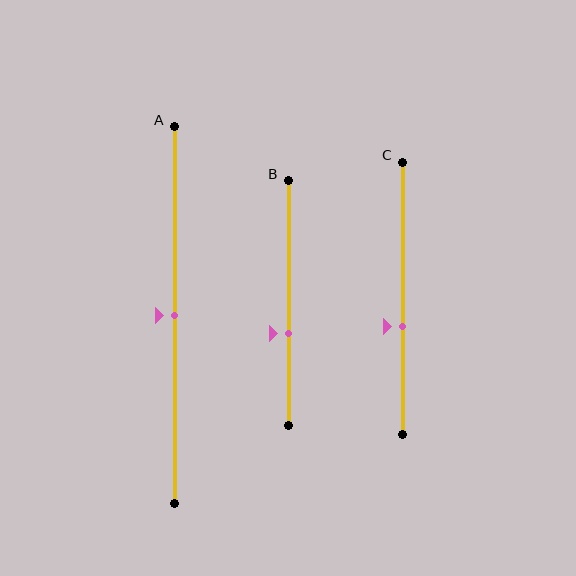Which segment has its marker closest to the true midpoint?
Segment A has its marker closest to the true midpoint.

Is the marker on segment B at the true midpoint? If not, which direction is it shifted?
No, the marker on segment B is shifted downward by about 12% of the segment length.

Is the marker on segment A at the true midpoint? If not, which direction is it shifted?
Yes, the marker on segment A is at the true midpoint.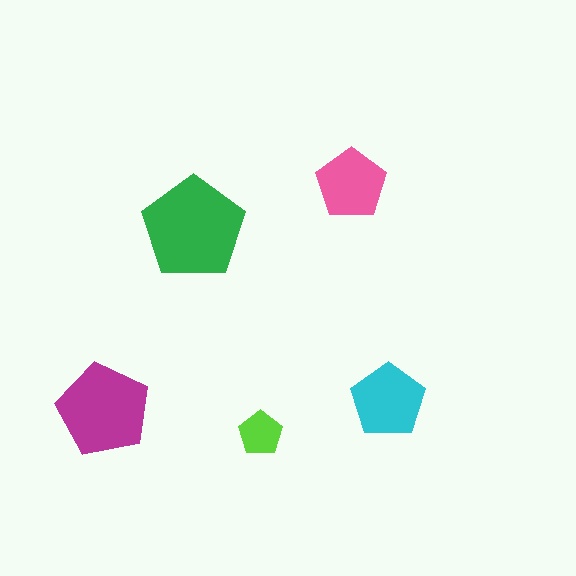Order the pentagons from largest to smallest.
the green one, the magenta one, the cyan one, the pink one, the lime one.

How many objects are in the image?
There are 5 objects in the image.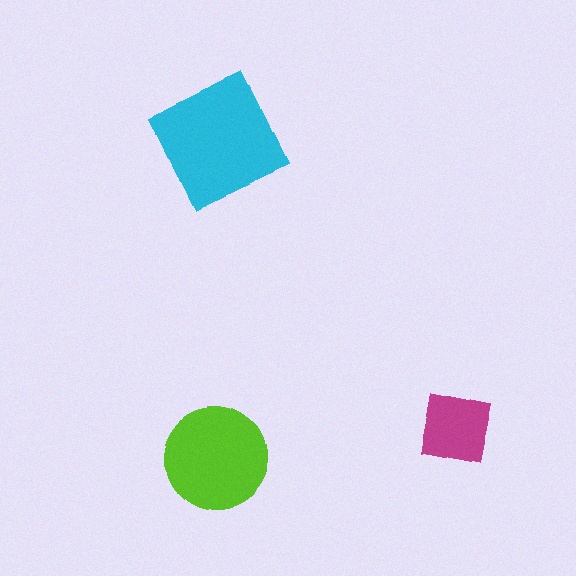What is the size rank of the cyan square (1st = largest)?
1st.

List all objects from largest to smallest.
The cyan square, the lime circle, the magenta square.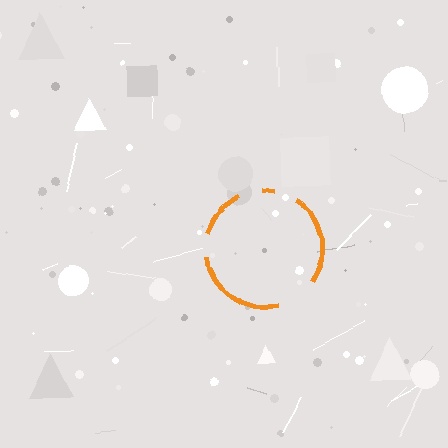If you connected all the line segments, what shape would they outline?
They would outline a circle.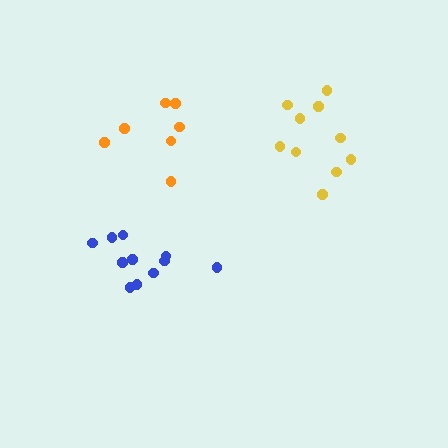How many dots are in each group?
Group 1: 11 dots, Group 2: 7 dots, Group 3: 10 dots (28 total).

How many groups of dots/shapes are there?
There are 3 groups.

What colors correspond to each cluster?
The clusters are colored: blue, orange, yellow.